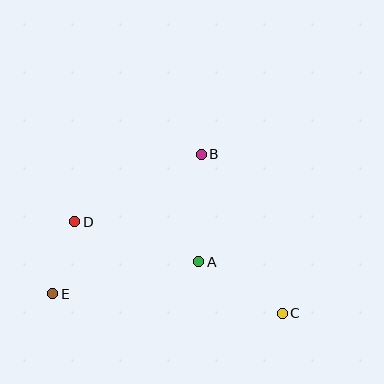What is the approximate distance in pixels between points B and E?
The distance between B and E is approximately 204 pixels.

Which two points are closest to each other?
Points D and E are closest to each other.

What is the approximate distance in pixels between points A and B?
The distance between A and B is approximately 107 pixels.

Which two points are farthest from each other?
Points C and E are farthest from each other.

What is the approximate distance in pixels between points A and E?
The distance between A and E is approximately 150 pixels.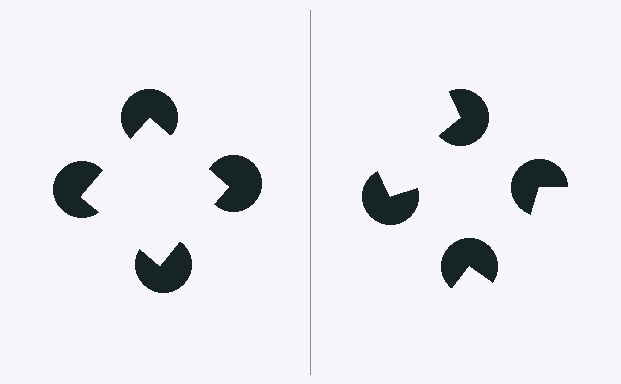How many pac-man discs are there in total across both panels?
8 — 4 on each side.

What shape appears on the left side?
An illusory square.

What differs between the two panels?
The pac-man discs are positioned identically on both sides; only the wedge orientations differ. On the left they align to a square; on the right they are misaligned.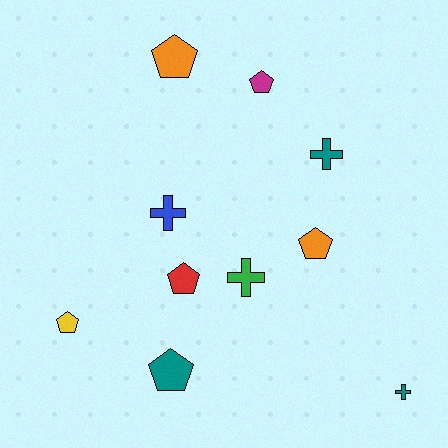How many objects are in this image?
There are 10 objects.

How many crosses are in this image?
There are 4 crosses.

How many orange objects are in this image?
There are 2 orange objects.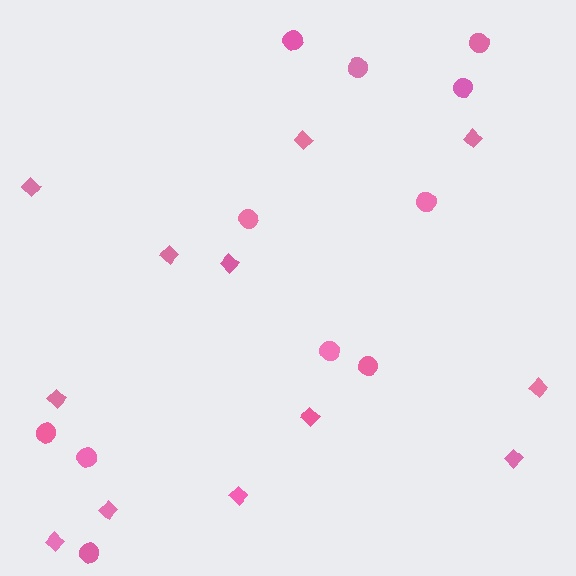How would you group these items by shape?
There are 2 groups: one group of circles (11) and one group of diamonds (12).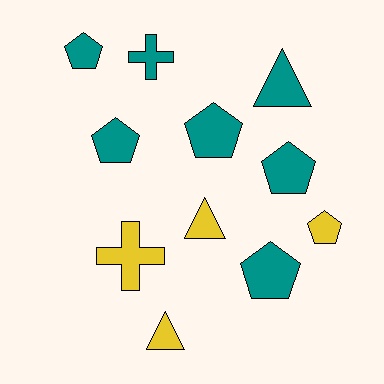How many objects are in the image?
There are 11 objects.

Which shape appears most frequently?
Pentagon, with 6 objects.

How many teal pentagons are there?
There are 5 teal pentagons.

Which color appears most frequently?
Teal, with 7 objects.